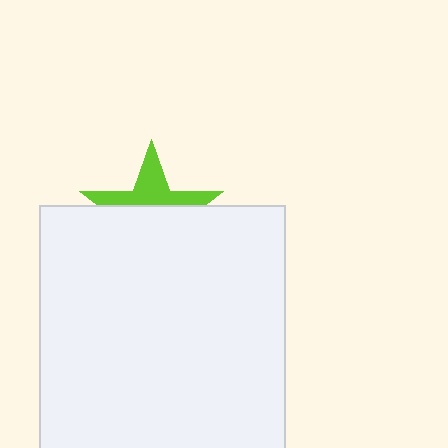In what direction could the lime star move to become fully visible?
The lime star could move up. That would shift it out from behind the white square entirely.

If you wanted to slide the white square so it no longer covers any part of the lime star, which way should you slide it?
Slide it down — that is the most direct way to separate the two shapes.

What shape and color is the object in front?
The object in front is a white square.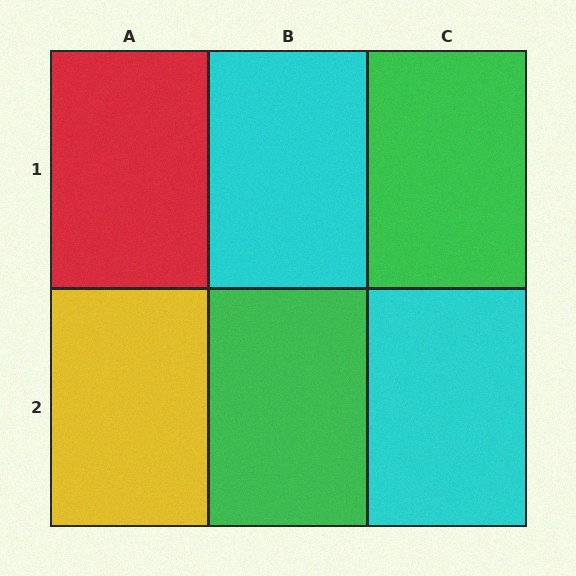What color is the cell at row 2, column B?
Green.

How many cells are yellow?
1 cell is yellow.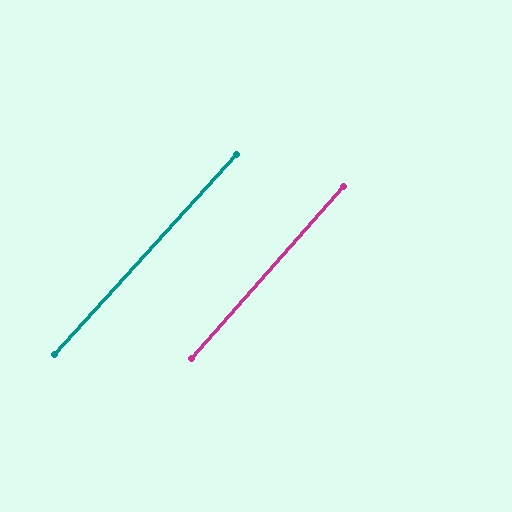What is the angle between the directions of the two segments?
Approximately 1 degree.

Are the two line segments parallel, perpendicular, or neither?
Parallel — their directions differ by only 0.8°.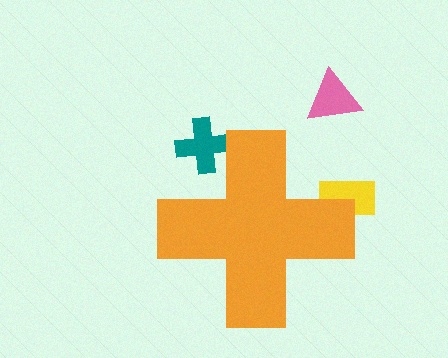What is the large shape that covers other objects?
An orange cross.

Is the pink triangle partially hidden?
No, the pink triangle is fully visible.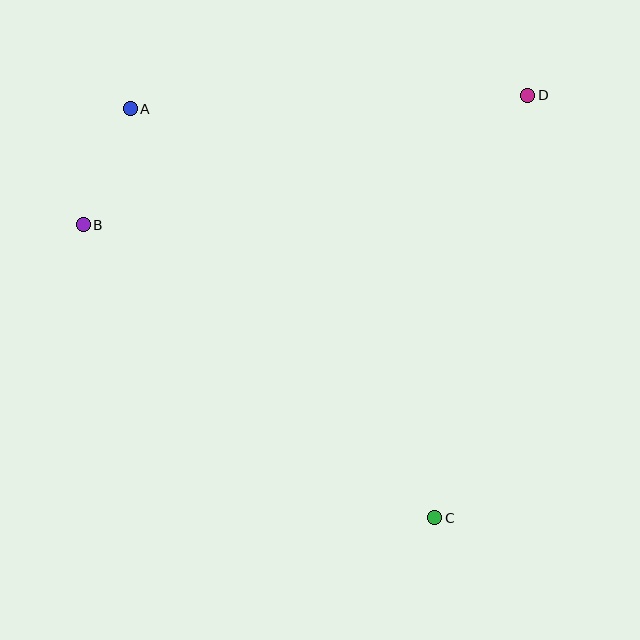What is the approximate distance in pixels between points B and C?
The distance between B and C is approximately 458 pixels.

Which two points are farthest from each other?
Points A and C are farthest from each other.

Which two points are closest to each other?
Points A and B are closest to each other.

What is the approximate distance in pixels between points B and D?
The distance between B and D is approximately 463 pixels.